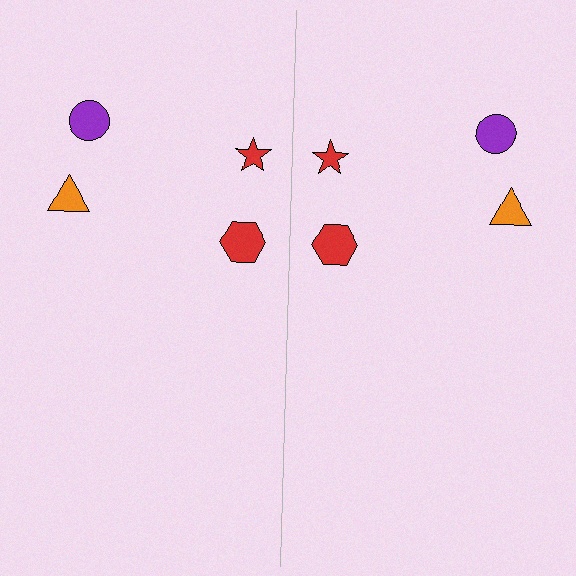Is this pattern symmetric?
Yes, this pattern has bilateral (reflection) symmetry.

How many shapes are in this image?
There are 8 shapes in this image.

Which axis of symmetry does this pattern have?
The pattern has a vertical axis of symmetry running through the center of the image.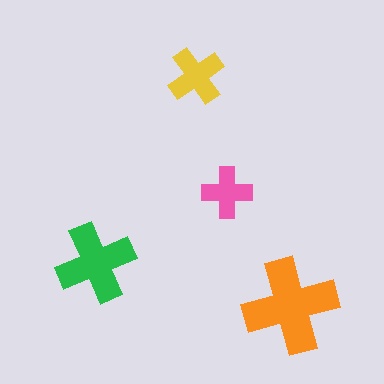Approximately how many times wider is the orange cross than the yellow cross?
About 1.5 times wider.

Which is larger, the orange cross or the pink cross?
The orange one.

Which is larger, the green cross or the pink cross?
The green one.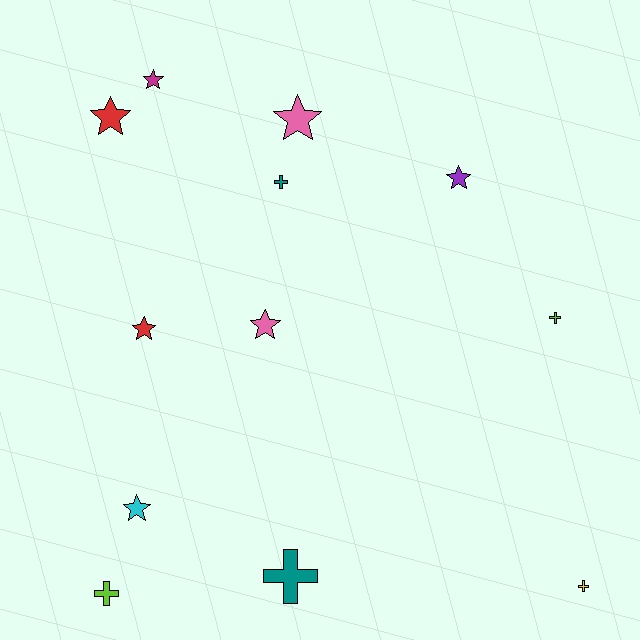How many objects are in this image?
There are 12 objects.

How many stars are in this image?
There are 7 stars.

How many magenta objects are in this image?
There is 1 magenta object.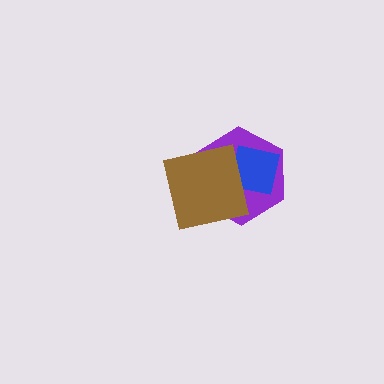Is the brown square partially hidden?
No, no other shape covers it.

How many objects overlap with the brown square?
2 objects overlap with the brown square.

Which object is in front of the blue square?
The brown square is in front of the blue square.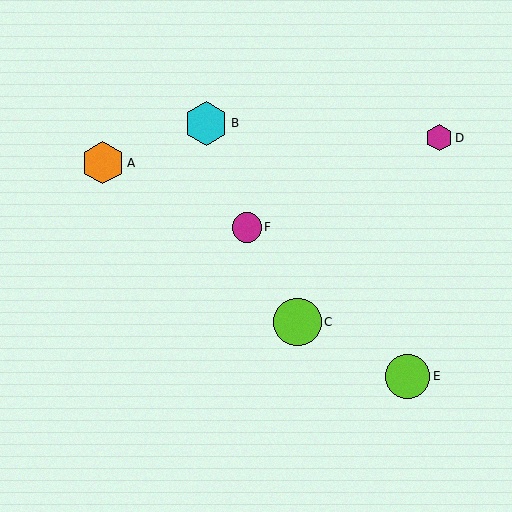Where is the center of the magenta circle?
The center of the magenta circle is at (247, 227).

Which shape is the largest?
The lime circle (labeled C) is the largest.